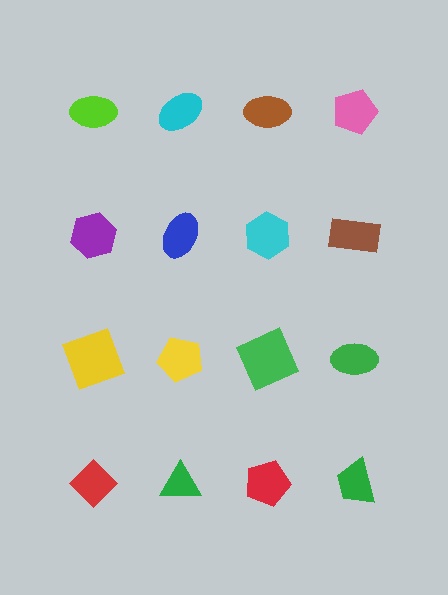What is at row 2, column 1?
A purple hexagon.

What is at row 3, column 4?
A green ellipse.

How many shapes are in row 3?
4 shapes.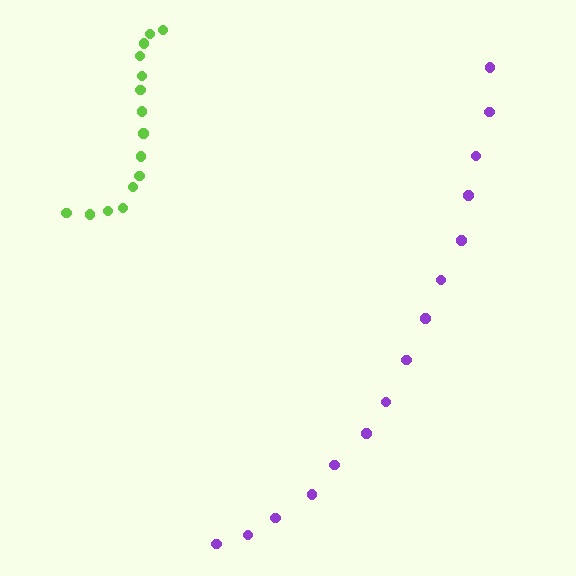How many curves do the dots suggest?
There are 2 distinct paths.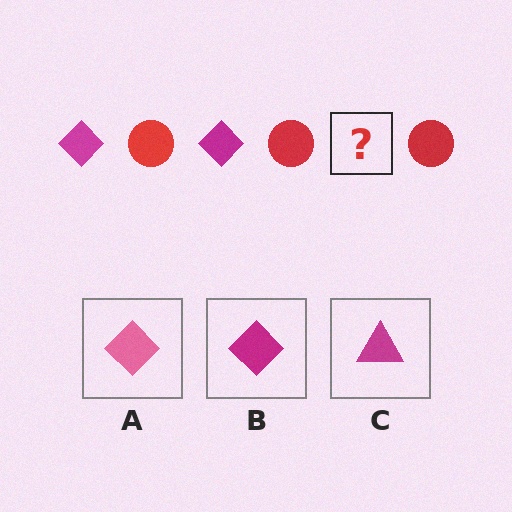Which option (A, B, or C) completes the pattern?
B.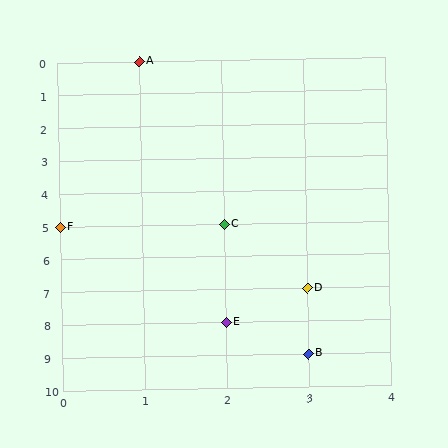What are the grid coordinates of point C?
Point C is at grid coordinates (2, 5).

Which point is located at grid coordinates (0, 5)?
Point F is at (0, 5).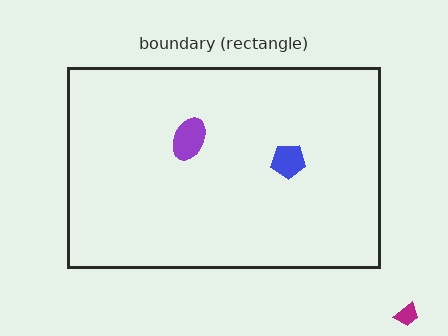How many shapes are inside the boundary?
2 inside, 1 outside.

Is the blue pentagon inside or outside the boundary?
Inside.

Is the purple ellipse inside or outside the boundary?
Inside.